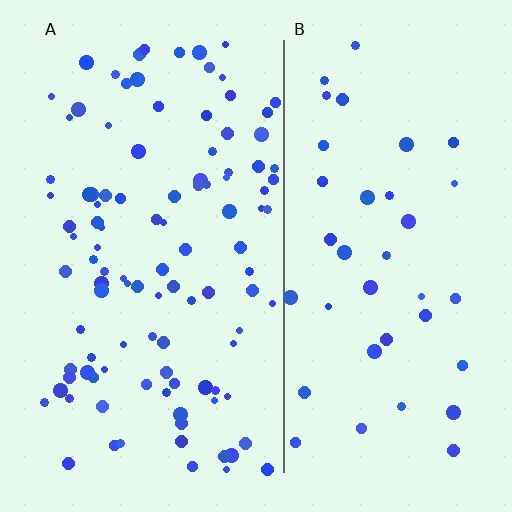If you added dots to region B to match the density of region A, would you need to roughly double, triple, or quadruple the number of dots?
Approximately triple.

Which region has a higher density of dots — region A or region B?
A (the left).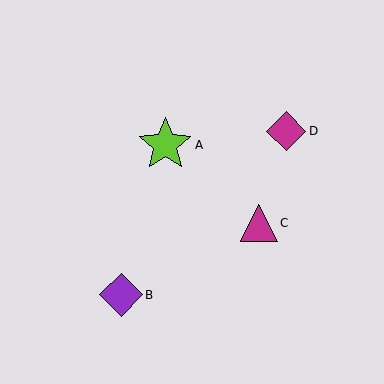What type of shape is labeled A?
Shape A is a lime star.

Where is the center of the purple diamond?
The center of the purple diamond is at (121, 295).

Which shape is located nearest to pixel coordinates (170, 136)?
The lime star (labeled A) at (165, 145) is nearest to that location.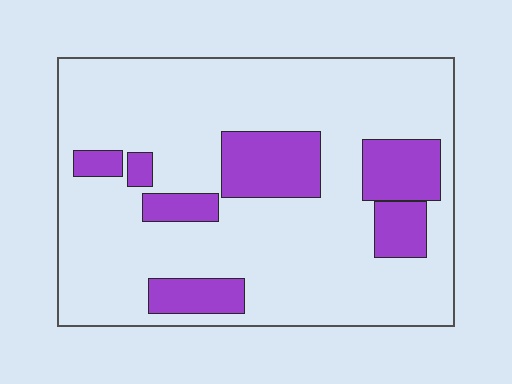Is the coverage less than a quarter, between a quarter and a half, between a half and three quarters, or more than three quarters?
Less than a quarter.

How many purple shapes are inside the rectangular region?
7.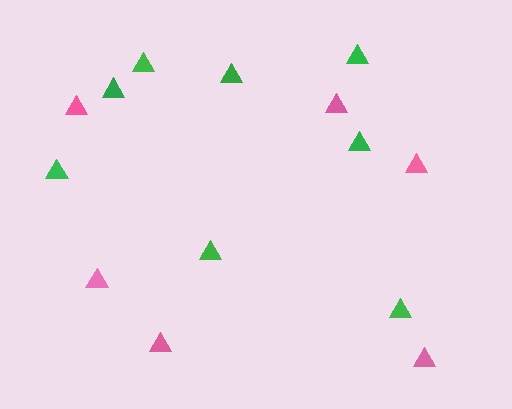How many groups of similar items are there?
There are 2 groups: one group of green triangles (8) and one group of pink triangles (6).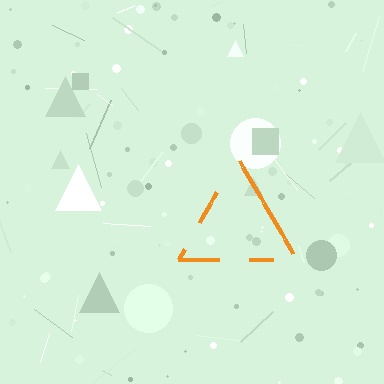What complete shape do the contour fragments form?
The contour fragments form a triangle.